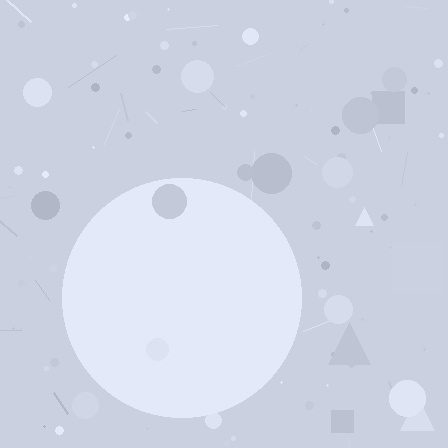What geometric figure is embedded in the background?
A circle is embedded in the background.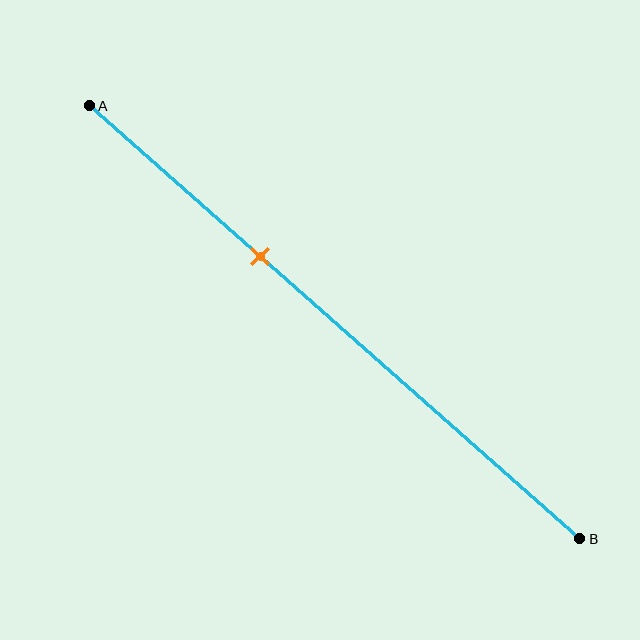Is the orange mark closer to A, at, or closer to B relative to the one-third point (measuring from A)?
The orange mark is approximately at the one-third point of segment AB.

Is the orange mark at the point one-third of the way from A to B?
Yes, the mark is approximately at the one-third point.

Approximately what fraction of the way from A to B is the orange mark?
The orange mark is approximately 35% of the way from A to B.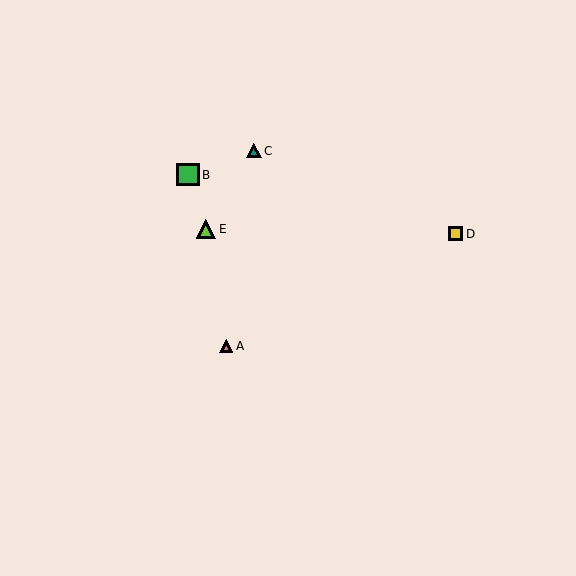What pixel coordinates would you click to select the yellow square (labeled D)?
Click at (455, 234) to select the yellow square D.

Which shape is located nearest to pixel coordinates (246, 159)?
The teal triangle (labeled C) at (254, 151) is nearest to that location.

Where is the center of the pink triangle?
The center of the pink triangle is at (226, 346).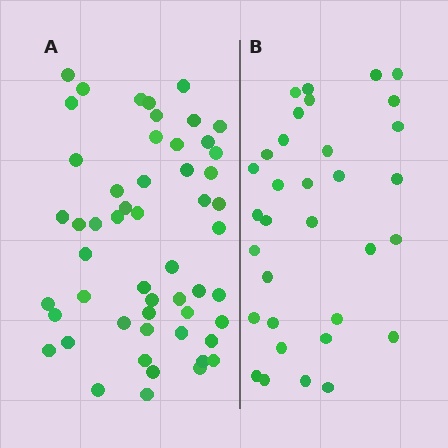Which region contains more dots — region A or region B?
Region A (the left region) has more dots.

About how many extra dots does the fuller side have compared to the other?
Region A has approximately 20 more dots than region B.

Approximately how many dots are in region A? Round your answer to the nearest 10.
About 50 dots. (The exact count is 53, which rounds to 50.)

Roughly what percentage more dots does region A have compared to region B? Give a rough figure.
About 60% more.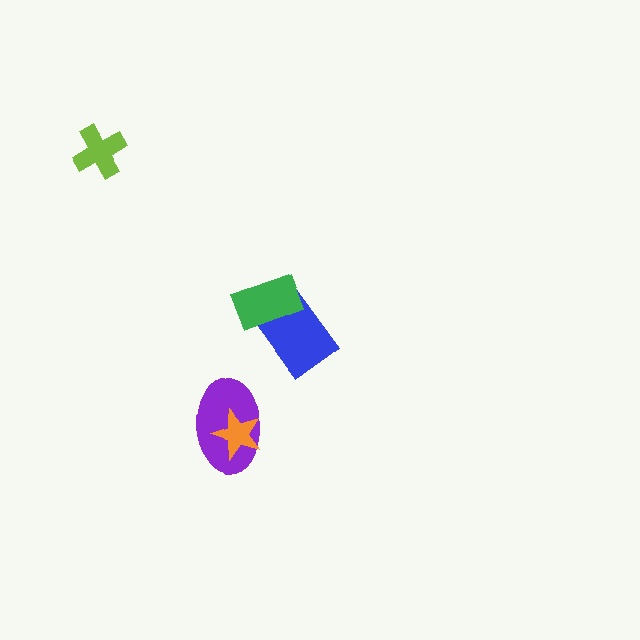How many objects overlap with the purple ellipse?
1 object overlaps with the purple ellipse.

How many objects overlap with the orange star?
1 object overlaps with the orange star.